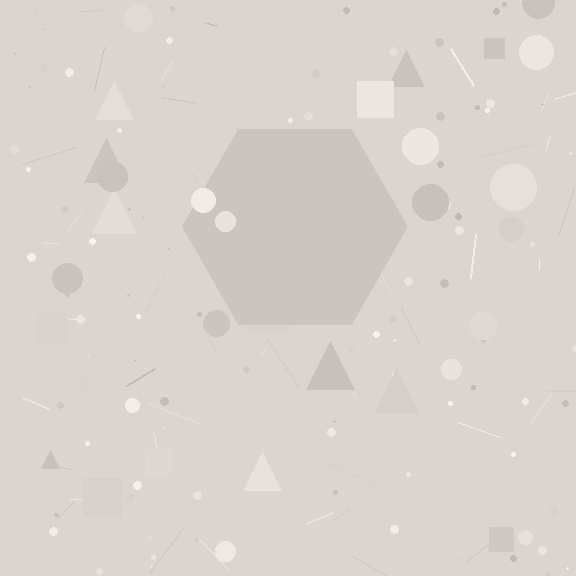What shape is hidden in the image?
A hexagon is hidden in the image.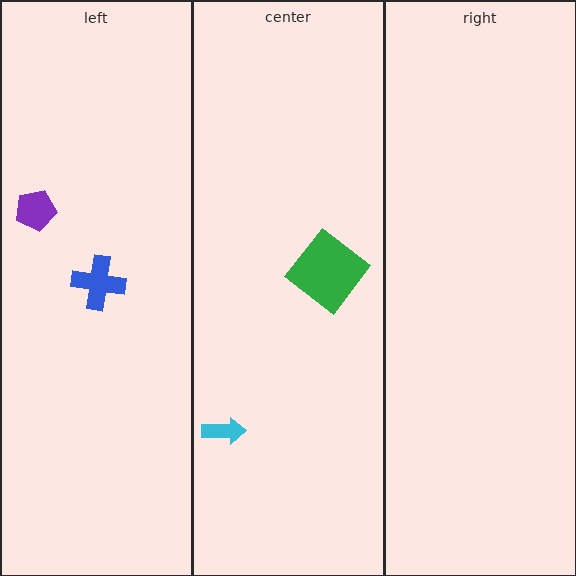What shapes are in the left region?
The blue cross, the purple pentagon.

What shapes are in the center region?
The green diamond, the cyan arrow.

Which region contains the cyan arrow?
The center region.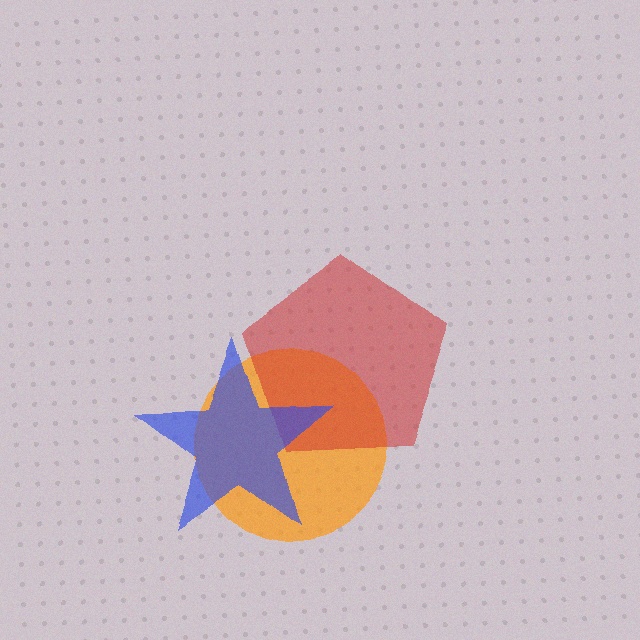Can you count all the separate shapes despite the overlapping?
Yes, there are 3 separate shapes.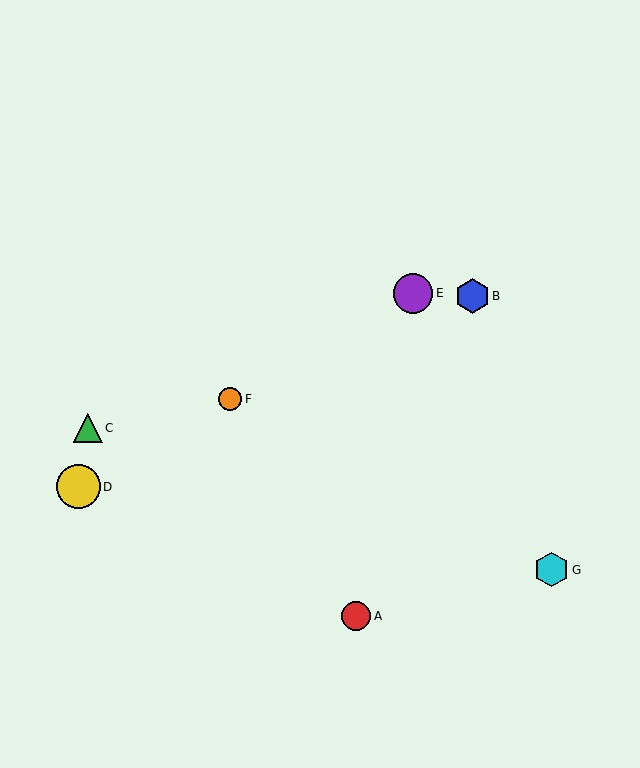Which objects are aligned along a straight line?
Objects D, E, F are aligned along a straight line.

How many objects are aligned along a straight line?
3 objects (D, E, F) are aligned along a straight line.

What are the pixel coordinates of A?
Object A is at (356, 616).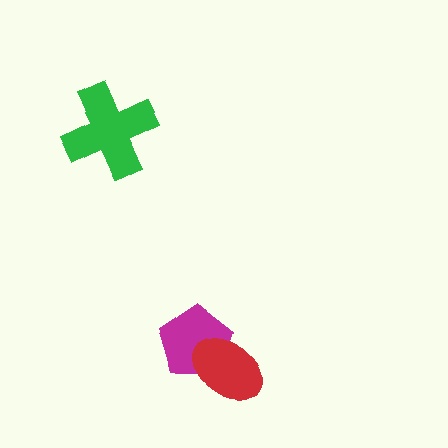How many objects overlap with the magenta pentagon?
1 object overlaps with the magenta pentagon.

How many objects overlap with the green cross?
0 objects overlap with the green cross.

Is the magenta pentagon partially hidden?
Yes, it is partially covered by another shape.